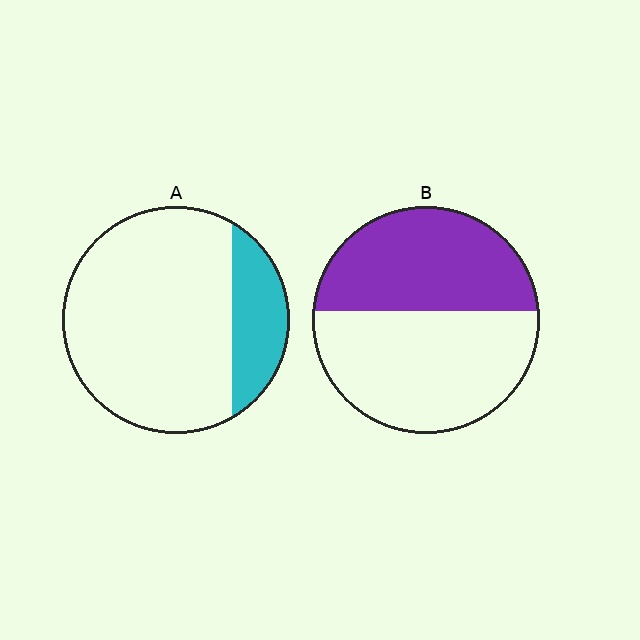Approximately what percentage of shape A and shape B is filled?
A is approximately 20% and B is approximately 45%.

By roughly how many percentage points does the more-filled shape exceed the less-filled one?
By roughly 25 percentage points (B over A).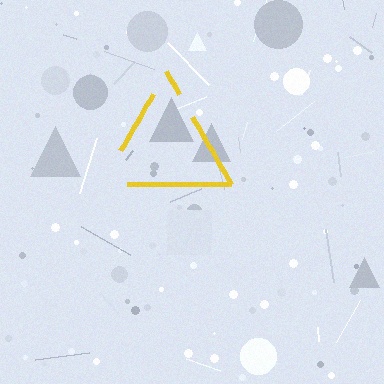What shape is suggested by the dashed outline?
The dashed outline suggests a triangle.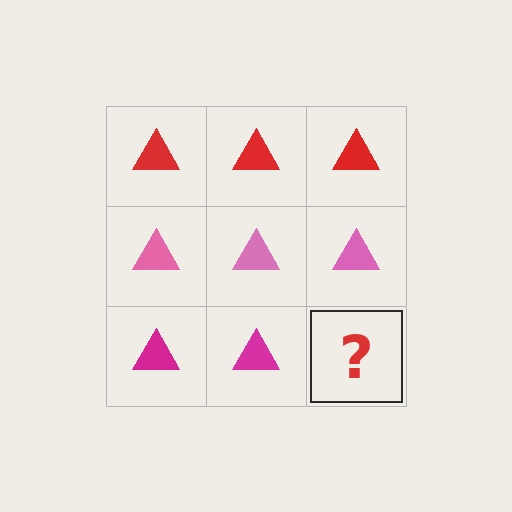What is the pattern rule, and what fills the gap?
The rule is that each row has a consistent color. The gap should be filled with a magenta triangle.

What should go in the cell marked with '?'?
The missing cell should contain a magenta triangle.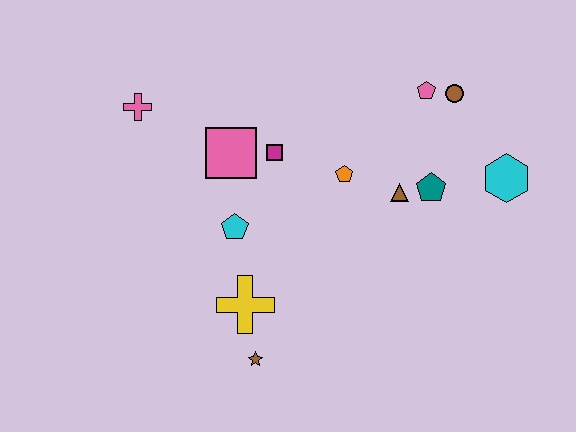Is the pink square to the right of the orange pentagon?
No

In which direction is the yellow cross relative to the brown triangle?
The yellow cross is to the left of the brown triangle.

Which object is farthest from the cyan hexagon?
The pink cross is farthest from the cyan hexagon.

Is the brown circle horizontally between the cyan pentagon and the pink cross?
No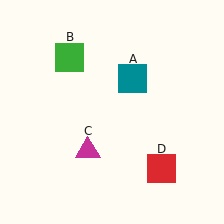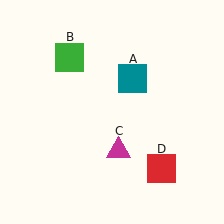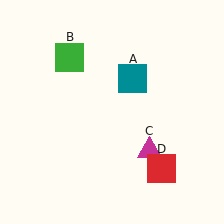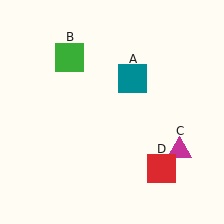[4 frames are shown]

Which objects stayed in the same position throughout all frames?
Teal square (object A) and green square (object B) and red square (object D) remained stationary.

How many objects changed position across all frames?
1 object changed position: magenta triangle (object C).